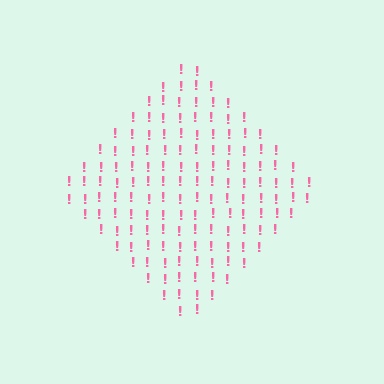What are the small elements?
The small elements are exclamation marks.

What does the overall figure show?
The overall figure shows a diamond.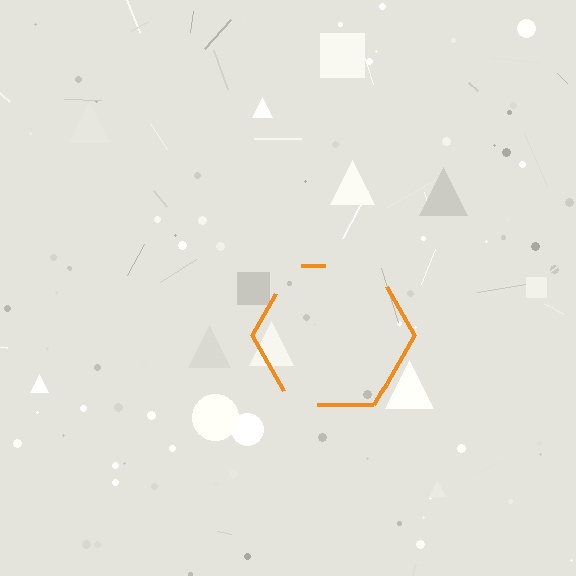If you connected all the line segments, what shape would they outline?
They would outline a hexagon.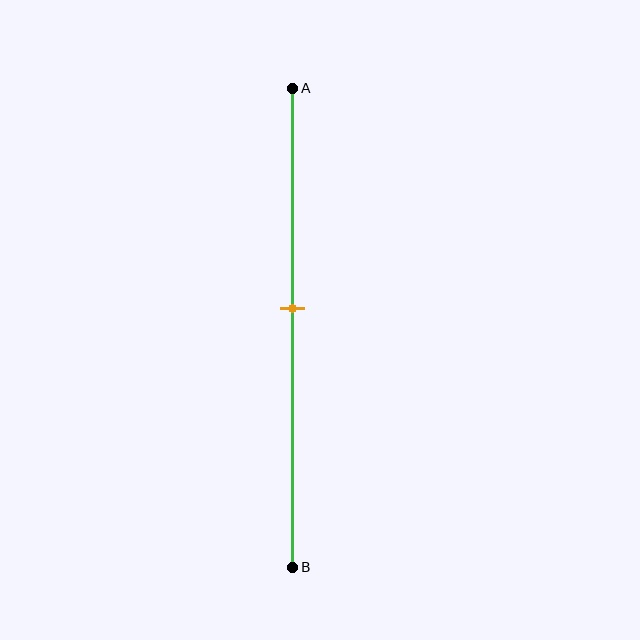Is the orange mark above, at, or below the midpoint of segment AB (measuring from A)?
The orange mark is above the midpoint of segment AB.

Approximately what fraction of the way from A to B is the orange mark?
The orange mark is approximately 45% of the way from A to B.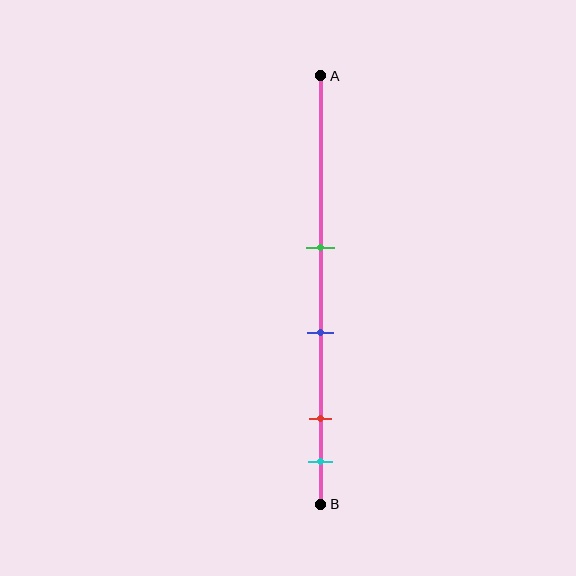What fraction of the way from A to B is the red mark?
The red mark is approximately 80% (0.8) of the way from A to B.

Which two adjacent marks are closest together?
The red and cyan marks are the closest adjacent pair.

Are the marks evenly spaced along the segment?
No, the marks are not evenly spaced.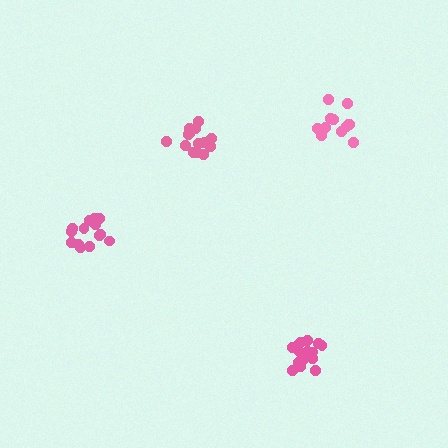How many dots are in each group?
Group 1: 15 dots, Group 2: 14 dots, Group 3: 15 dots, Group 4: 12 dots (56 total).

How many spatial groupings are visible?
There are 4 spatial groupings.